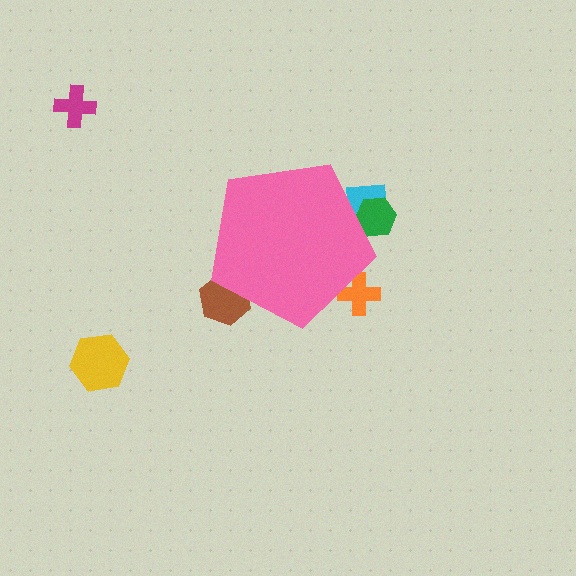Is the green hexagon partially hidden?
Yes, the green hexagon is partially hidden behind the pink pentagon.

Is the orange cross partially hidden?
Yes, the orange cross is partially hidden behind the pink pentagon.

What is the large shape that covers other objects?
A pink pentagon.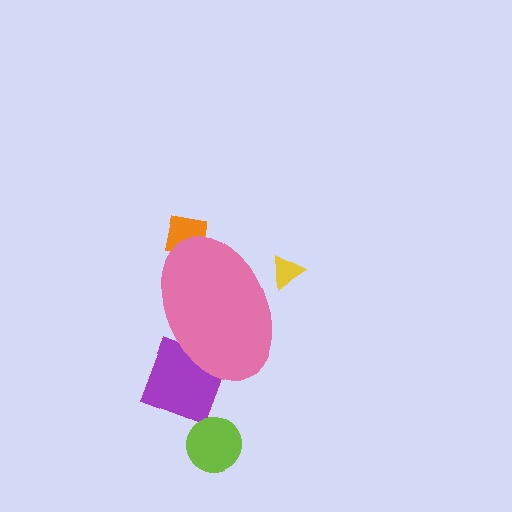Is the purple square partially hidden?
Yes, the purple square is partially hidden behind the pink ellipse.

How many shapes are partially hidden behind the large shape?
3 shapes are partially hidden.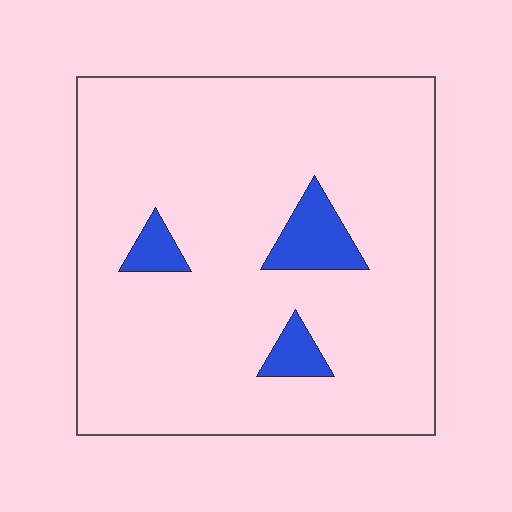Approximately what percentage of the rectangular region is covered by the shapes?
Approximately 10%.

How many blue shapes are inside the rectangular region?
3.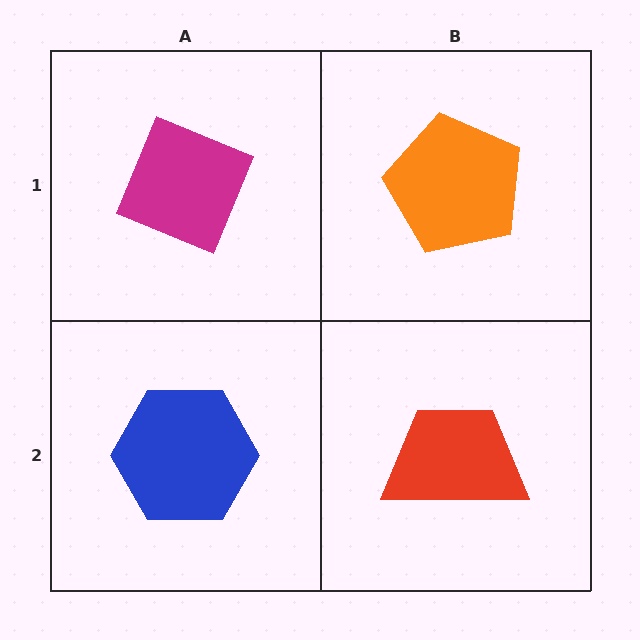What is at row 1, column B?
An orange pentagon.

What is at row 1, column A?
A magenta diamond.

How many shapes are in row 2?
2 shapes.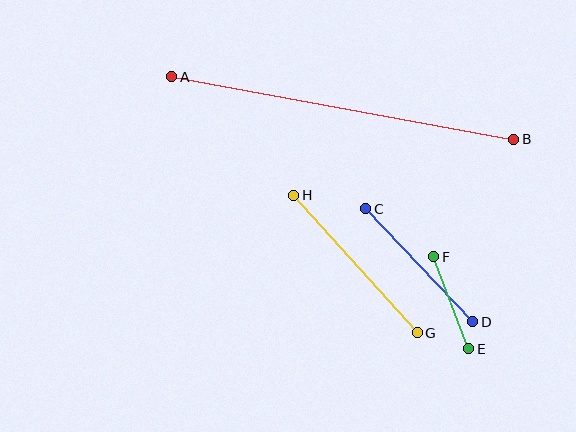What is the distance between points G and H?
The distance is approximately 185 pixels.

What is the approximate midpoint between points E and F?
The midpoint is at approximately (451, 303) pixels.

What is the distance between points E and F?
The distance is approximately 98 pixels.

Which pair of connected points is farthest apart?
Points A and B are farthest apart.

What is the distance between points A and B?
The distance is approximately 348 pixels.